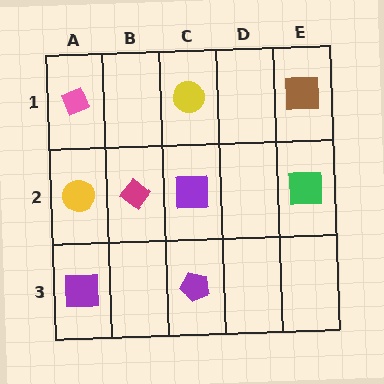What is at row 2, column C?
A purple square.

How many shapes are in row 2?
4 shapes.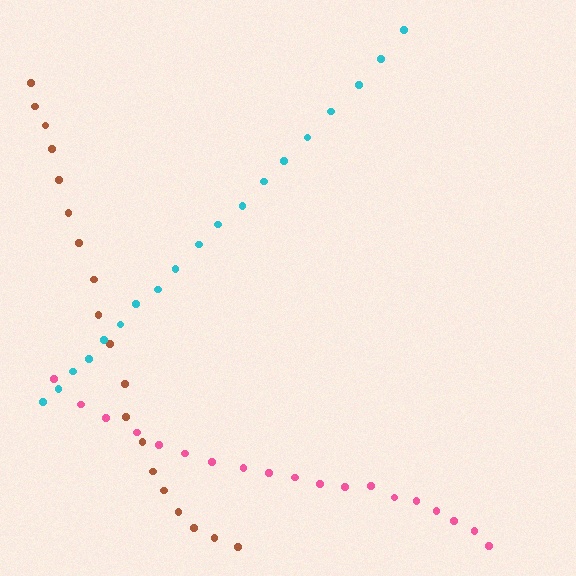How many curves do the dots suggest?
There are 3 distinct paths.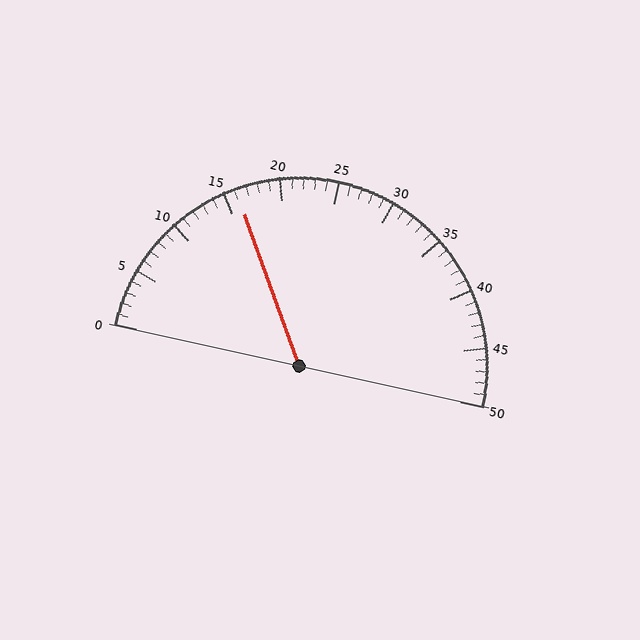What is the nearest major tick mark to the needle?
The nearest major tick mark is 15.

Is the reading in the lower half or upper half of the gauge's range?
The reading is in the lower half of the range (0 to 50).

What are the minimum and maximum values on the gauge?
The gauge ranges from 0 to 50.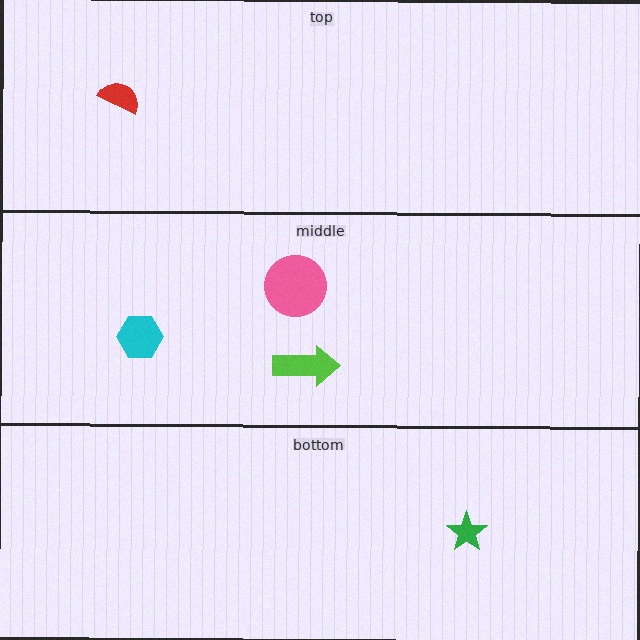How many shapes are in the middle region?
3.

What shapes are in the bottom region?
The green star.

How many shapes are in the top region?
1.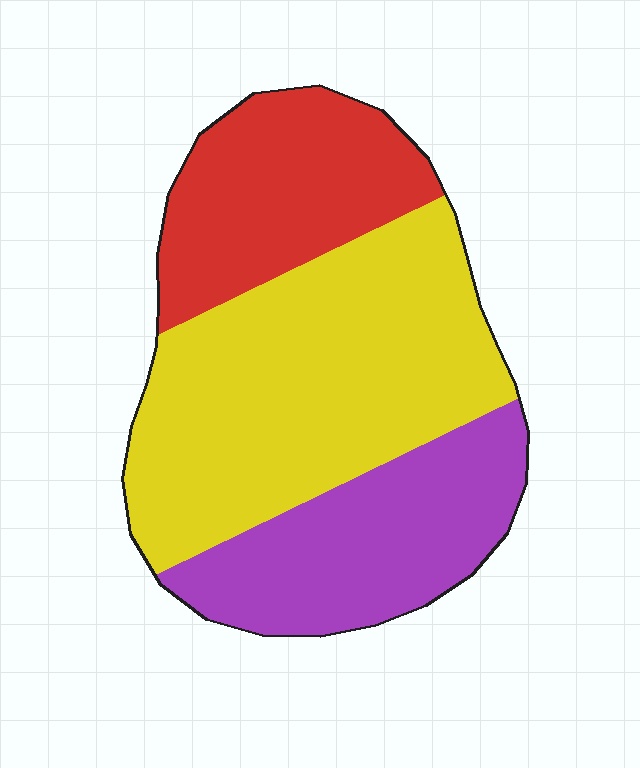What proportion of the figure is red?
Red takes up about one quarter (1/4) of the figure.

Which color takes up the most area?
Yellow, at roughly 50%.